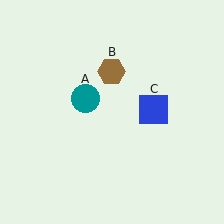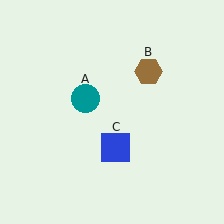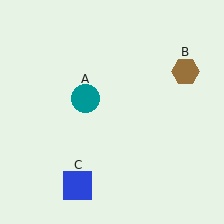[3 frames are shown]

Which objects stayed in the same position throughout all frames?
Teal circle (object A) remained stationary.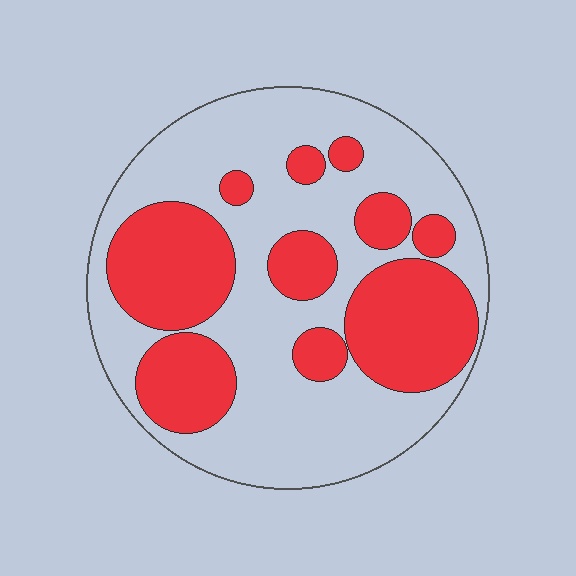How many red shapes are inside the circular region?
10.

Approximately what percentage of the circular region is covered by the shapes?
Approximately 40%.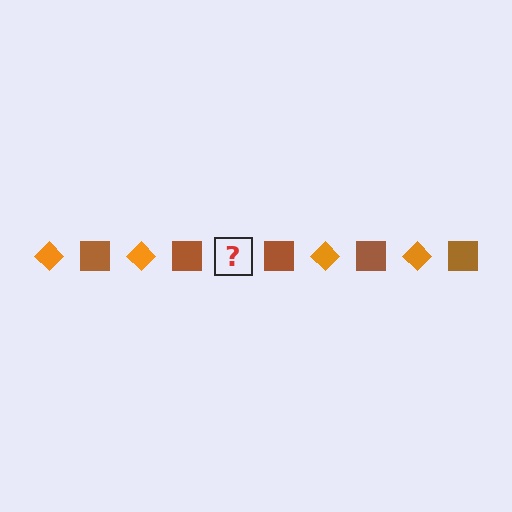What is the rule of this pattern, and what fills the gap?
The rule is that the pattern alternates between orange diamond and brown square. The gap should be filled with an orange diamond.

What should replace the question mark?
The question mark should be replaced with an orange diamond.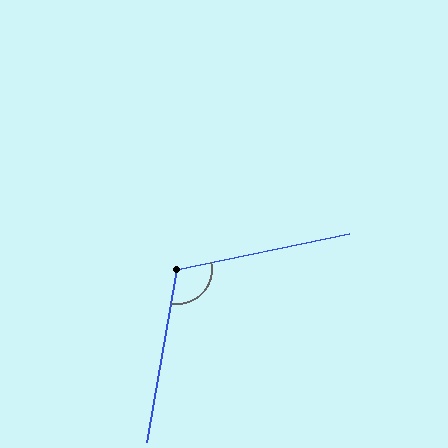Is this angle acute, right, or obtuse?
It is obtuse.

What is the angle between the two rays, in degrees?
Approximately 112 degrees.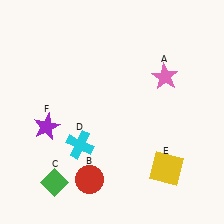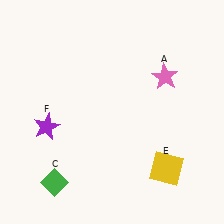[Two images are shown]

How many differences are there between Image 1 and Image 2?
There are 2 differences between the two images.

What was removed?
The red circle (B), the cyan cross (D) were removed in Image 2.